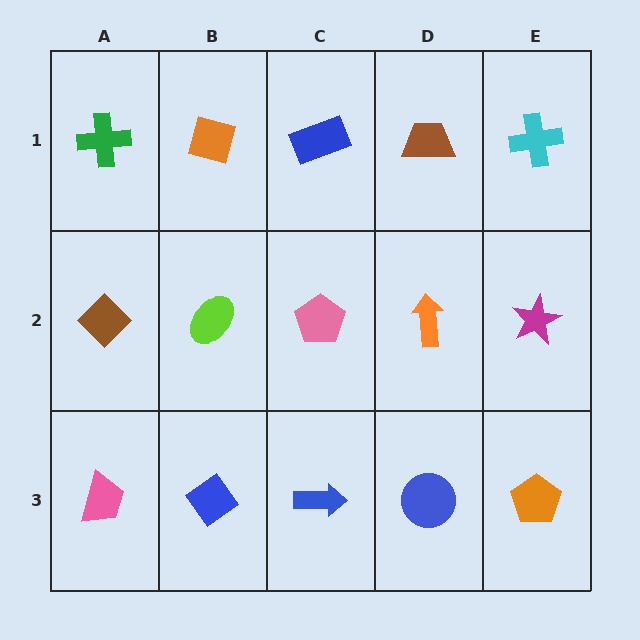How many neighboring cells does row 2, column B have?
4.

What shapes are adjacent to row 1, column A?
A brown diamond (row 2, column A), an orange diamond (row 1, column B).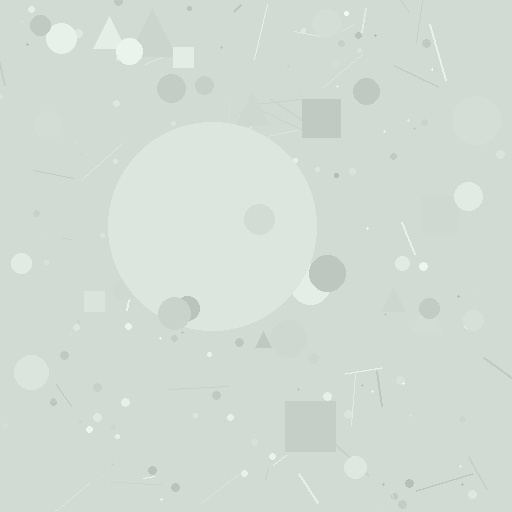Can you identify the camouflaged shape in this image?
The camouflaged shape is a circle.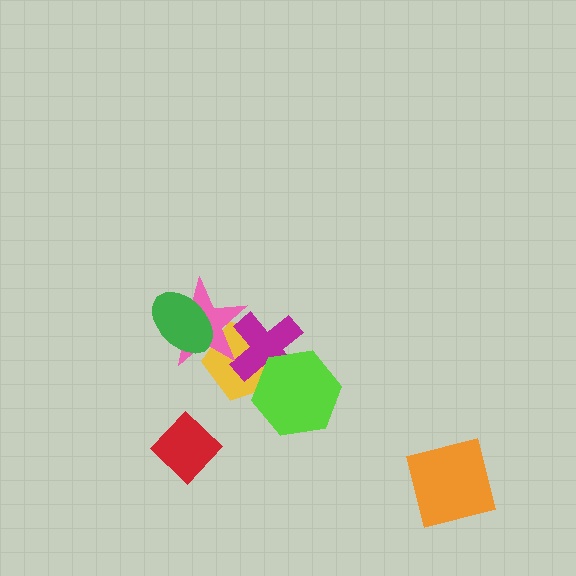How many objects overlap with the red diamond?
0 objects overlap with the red diamond.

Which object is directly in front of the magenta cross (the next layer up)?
The pink star is directly in front of the magenta cross.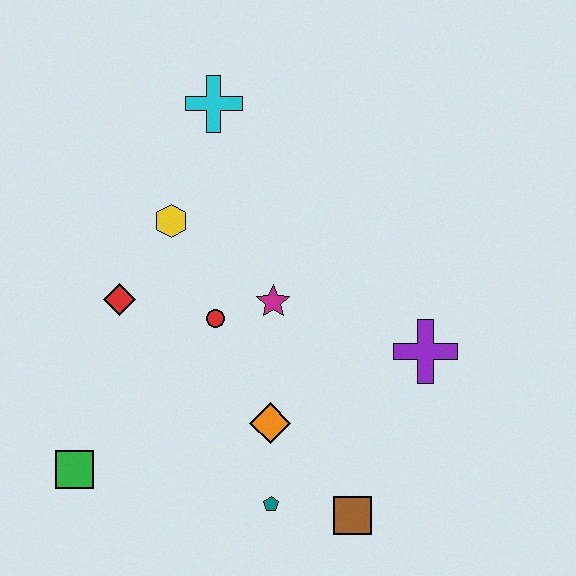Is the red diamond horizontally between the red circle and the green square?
Yes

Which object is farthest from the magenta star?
The green square is farthest from the magenta star.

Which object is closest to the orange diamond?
The teal pentagon is closest to the orange diamond.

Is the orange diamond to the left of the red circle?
No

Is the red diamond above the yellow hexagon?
No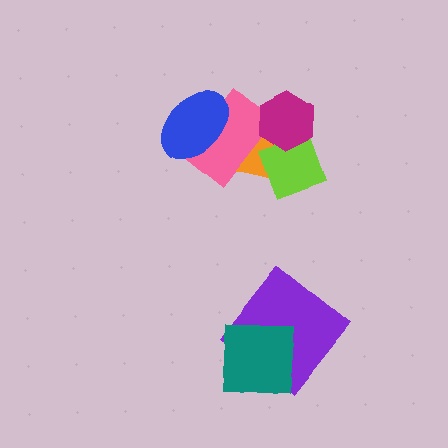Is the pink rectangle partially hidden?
Yes, it is partially covered by another shape.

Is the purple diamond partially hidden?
Yes, it is partially covered by another shape.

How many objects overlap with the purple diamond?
1 object overlaps with the purple diamond.